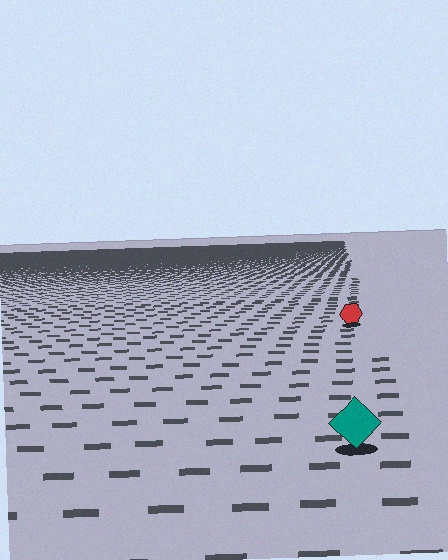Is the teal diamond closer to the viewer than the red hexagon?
Yes. The teal diamond is closer — you can tell from the texture gradient: the ground texture is coarser near it.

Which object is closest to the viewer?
The teal diamond is closest. The texture marks near it are larger and more spread out.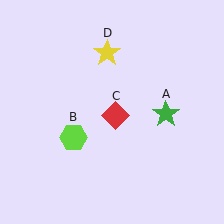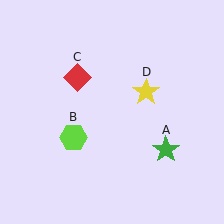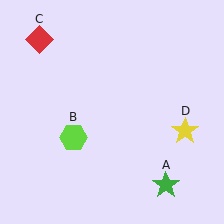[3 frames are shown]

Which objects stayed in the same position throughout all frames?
Lime hexagon (object B) remained stationary.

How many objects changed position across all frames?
3 objects changed position: green star (object A), red diamond (object C), yellow star (object D).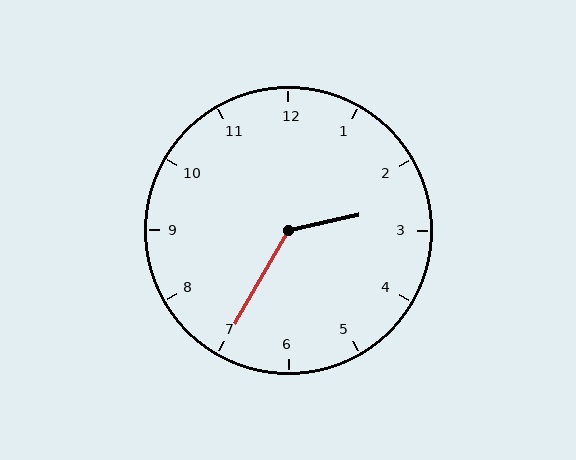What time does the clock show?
2:35.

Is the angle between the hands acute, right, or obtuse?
It is obtuse.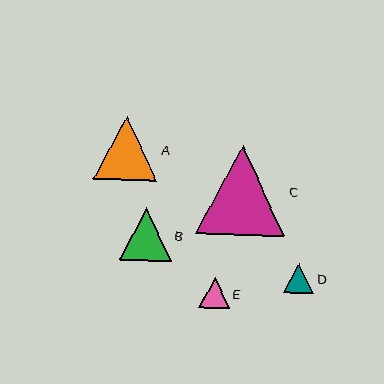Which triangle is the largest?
Triangle C is the largest with a size of approximately 90 pixels.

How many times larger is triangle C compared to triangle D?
Triangle C is approximately 2.9 times the size of triangle D.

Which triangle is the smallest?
Triangle E is the smallest with a size of approximately 30 pixels.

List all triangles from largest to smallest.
From largest to smallest: C, A, B, D, E.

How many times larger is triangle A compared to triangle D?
Triangle A is approximately 2.1 times the size of triangle D.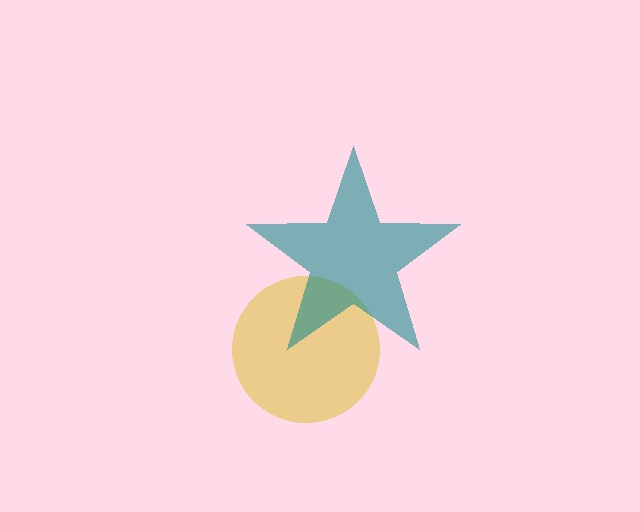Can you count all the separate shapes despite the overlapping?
Yes, there are 2 separate shapes.